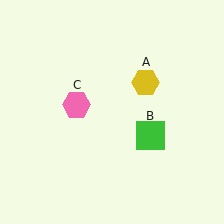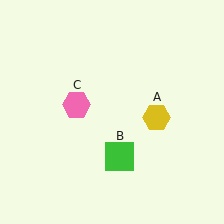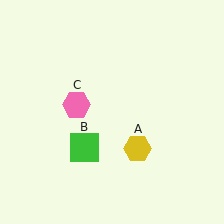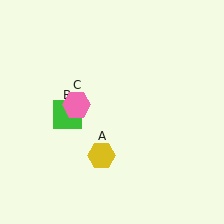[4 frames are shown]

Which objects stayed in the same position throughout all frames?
Pink hexagon (object C) remained stationary.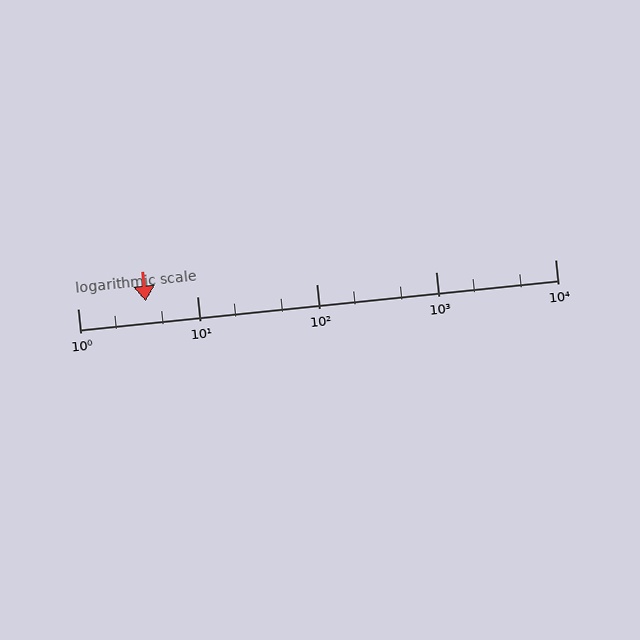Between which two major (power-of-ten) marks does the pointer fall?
The pointer is between 1 and 10.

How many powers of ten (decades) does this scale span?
The scale spans 4 decades, from 1 to 10000.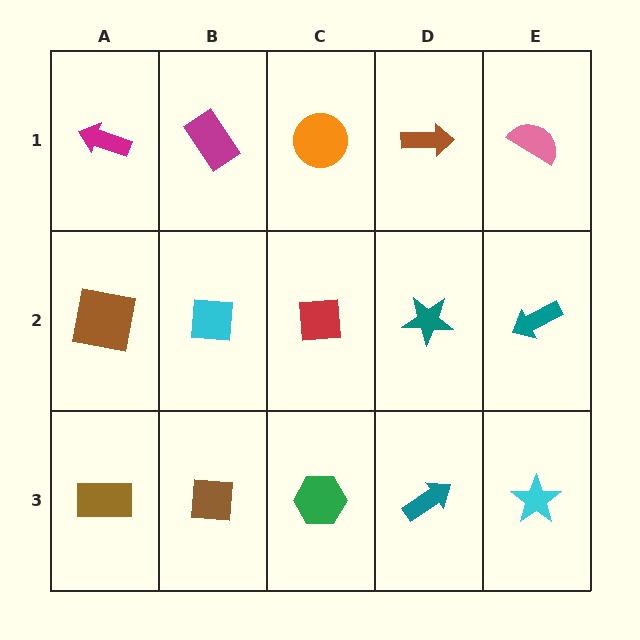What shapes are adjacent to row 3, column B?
A cyan square (row 2, column B), a brown rectangle (row 3, column A), a green hexagon (row 3, column C).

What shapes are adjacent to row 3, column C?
A red square (row 2, column C), a brown square (row 3, column B), a teal arrow (row 3, column D).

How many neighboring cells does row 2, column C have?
4.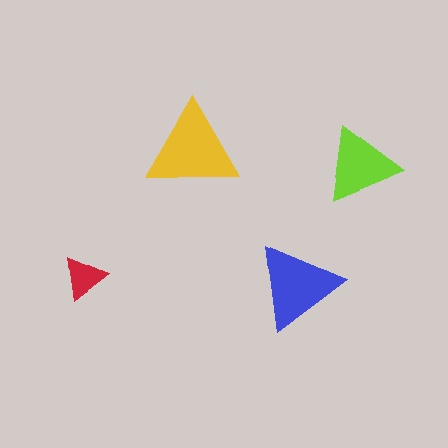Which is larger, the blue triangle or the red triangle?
The blue one.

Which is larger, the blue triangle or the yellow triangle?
The yellow one.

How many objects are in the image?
There are 4 objects in the image.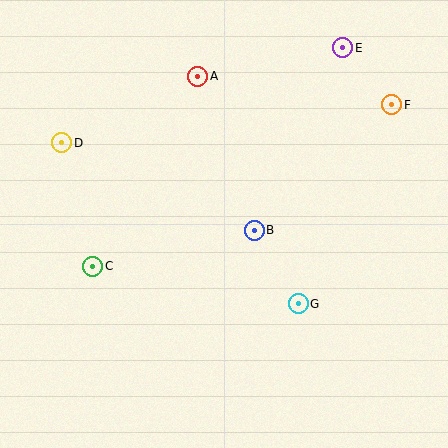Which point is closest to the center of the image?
Point B at (254, 230) is closest to the center.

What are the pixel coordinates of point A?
Point A is at (198, 76).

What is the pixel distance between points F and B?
The distance between F and B is 186 pixels.